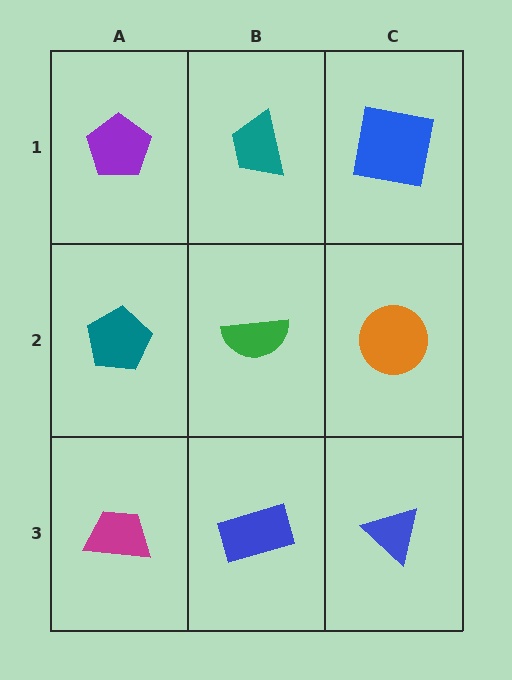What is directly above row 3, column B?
A green semicircle.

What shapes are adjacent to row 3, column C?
An orange circle (row 2, column C), a blue rectangle (row 3, column B).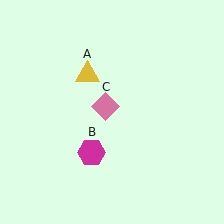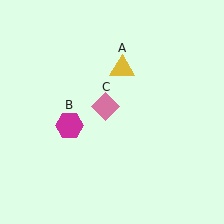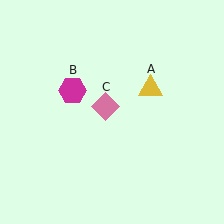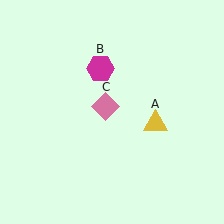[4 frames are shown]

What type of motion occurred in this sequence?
The yellow triangle (object A), magenta hexagon (object B) rotated clockwise around the center of the scene.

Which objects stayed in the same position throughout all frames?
Pink diamond (object C) remained stationary.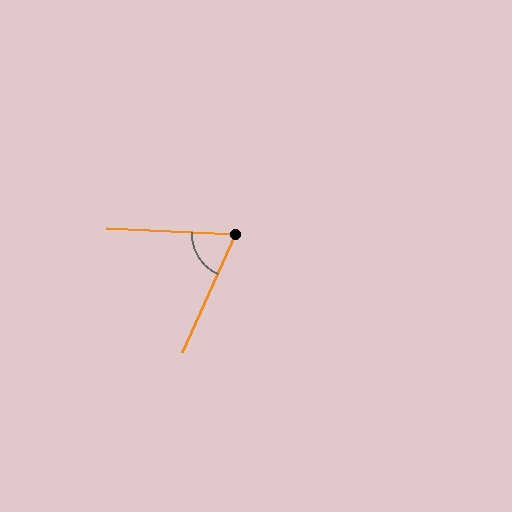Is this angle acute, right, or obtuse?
It is acute.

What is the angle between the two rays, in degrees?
Approximately 68 degrees.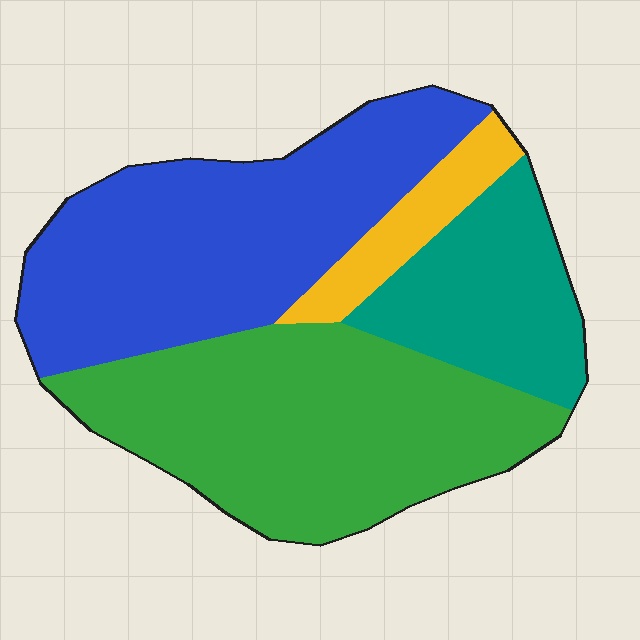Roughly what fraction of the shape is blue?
Blue takes up about three eighths (3/8) of the shape.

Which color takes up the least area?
Yellow, at roughly 10%.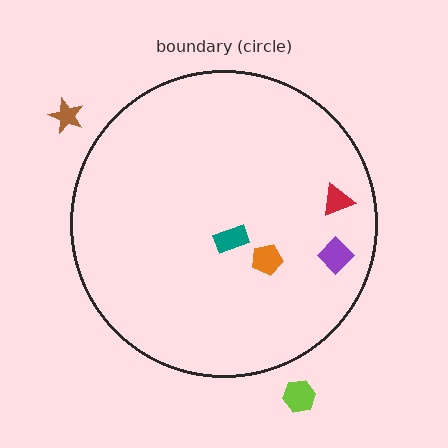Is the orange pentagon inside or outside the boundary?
Inside.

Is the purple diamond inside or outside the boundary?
Inside.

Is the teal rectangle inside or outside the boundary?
Inside.